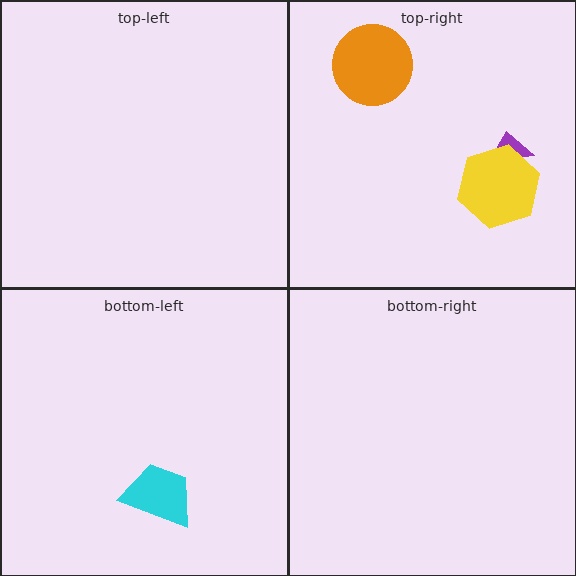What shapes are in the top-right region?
The purple arrow, the yellow hexagon, the orange circle.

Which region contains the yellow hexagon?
The top-right region.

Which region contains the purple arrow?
The top-right region.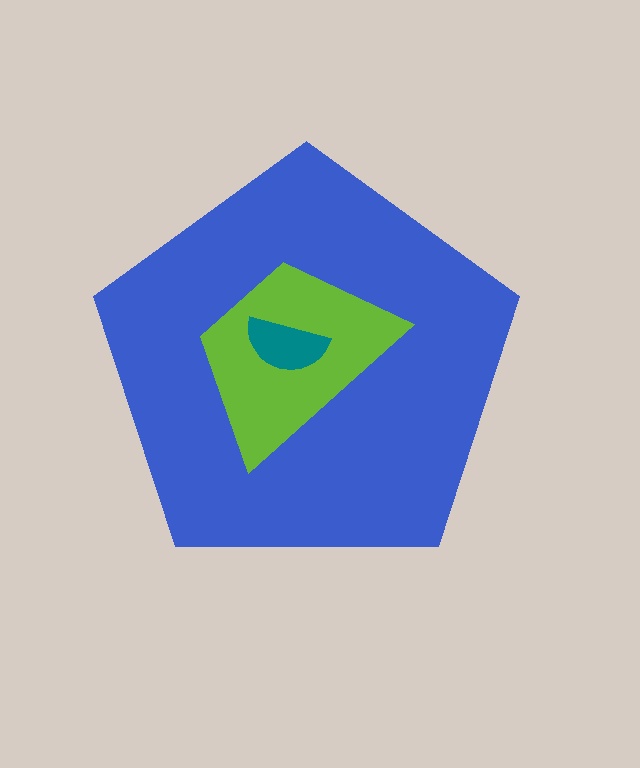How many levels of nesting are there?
3.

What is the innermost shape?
The teal semicircle.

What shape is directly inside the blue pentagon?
The lime trapezoid.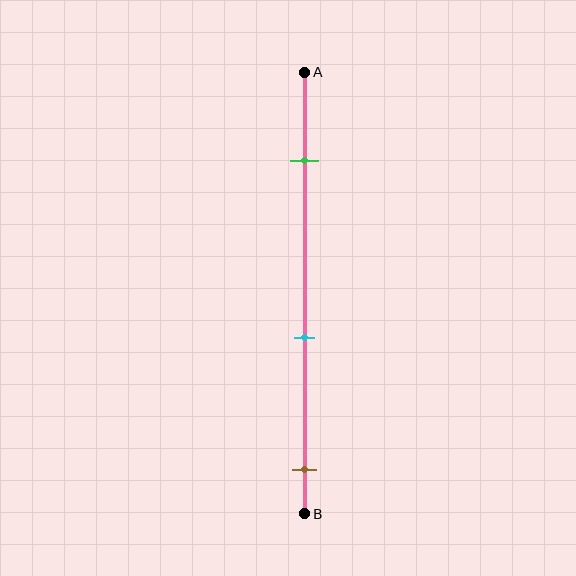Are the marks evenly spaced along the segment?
Yes, the marks are approximately evenly spaced.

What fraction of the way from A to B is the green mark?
The green mark is approximately 20% (0.2) of the way from A to B.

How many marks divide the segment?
There are 3 marks dividing the segment.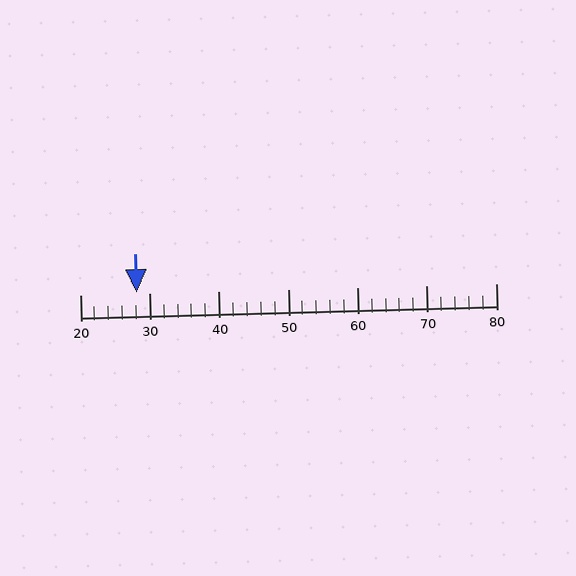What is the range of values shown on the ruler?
The ruler shows values from 20 to 80.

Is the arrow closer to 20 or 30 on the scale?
The arrow is closer to 30.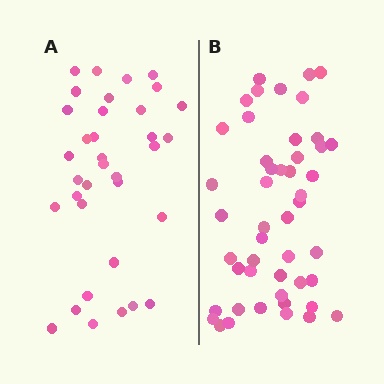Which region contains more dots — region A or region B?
Region B (the right region) has more dots.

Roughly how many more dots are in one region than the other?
Region B has approximately 15 more dots than region A.